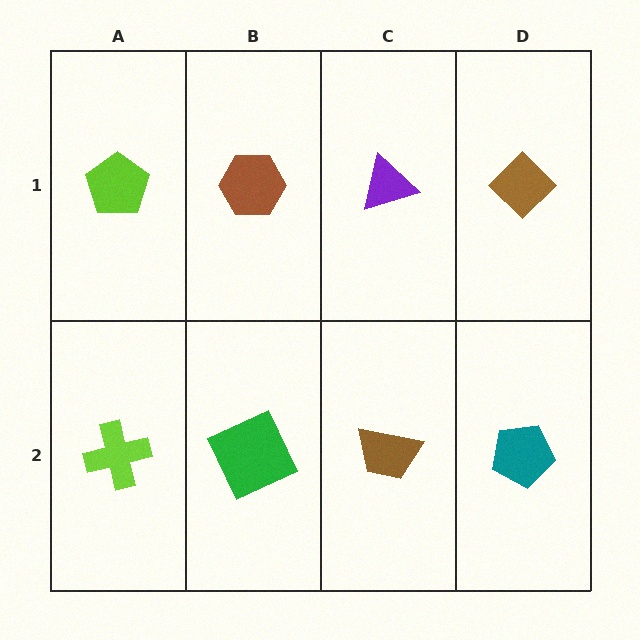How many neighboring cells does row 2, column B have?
3.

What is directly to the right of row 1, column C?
A brown diamond.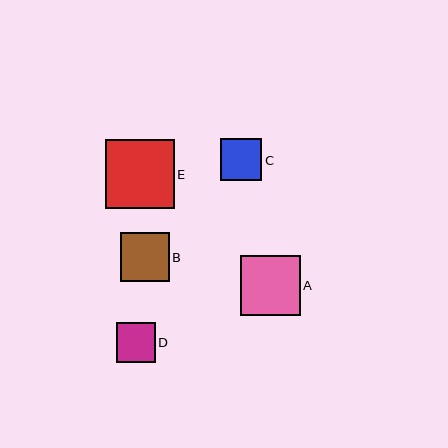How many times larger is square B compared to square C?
Square B is approximately 1.2 times the size of square C.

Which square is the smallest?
Square D is the smallest with a size of approximately 39 pixels.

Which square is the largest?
Square E is the largest with a size of approximately 69 pixels.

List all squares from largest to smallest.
From largest to smallest: E, A, B, C, D.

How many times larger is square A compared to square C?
Square A is approximately 1.5 times the size of square C.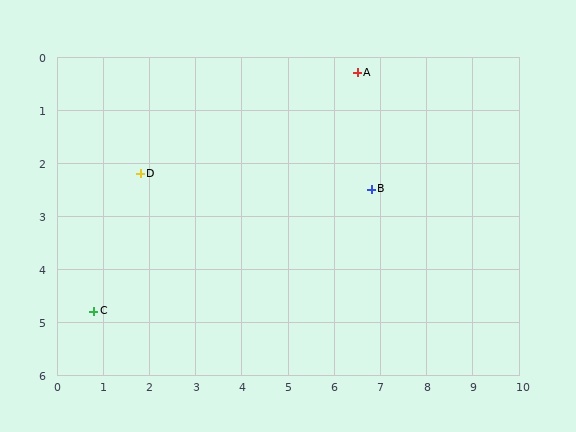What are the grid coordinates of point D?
Point D is at approximately (1.8, 2.2).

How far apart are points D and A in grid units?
Points D and A are about 5.1 grid units apart.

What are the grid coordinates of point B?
Point B is at approximately (6.8, 2.5).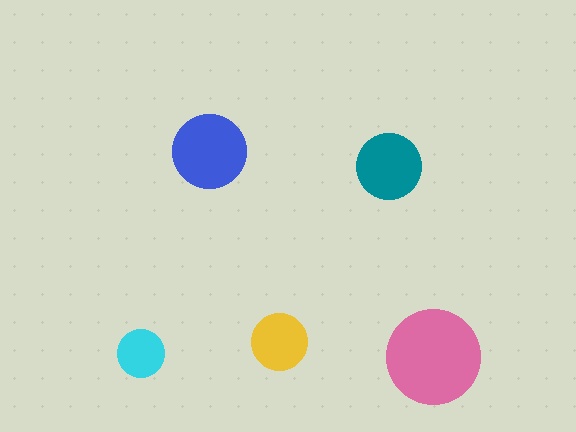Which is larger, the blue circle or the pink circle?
The pink one.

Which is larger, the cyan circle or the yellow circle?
The yellow one.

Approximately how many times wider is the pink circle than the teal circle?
About 1.5 times wider.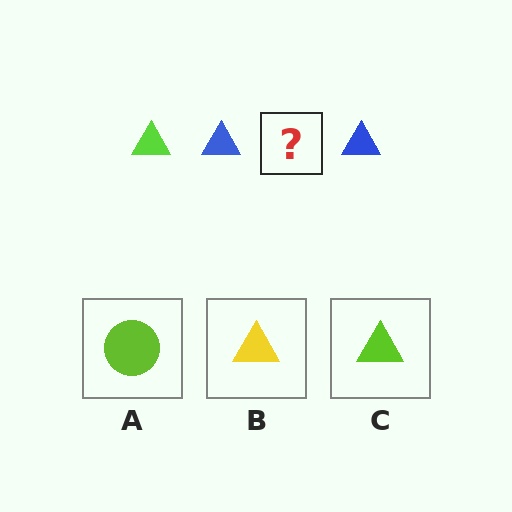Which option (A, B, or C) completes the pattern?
C.